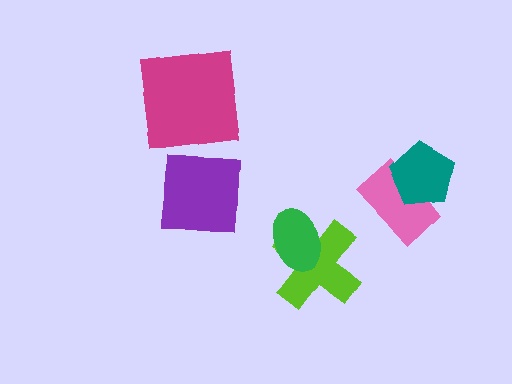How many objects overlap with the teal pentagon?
1 object overlaps with the teal pentagon.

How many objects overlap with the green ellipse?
1 object overlaps with the green ellipse.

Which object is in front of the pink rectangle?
The teal pentagon is in front of the pink rectangle.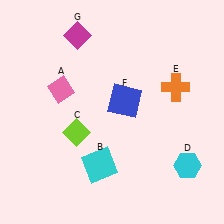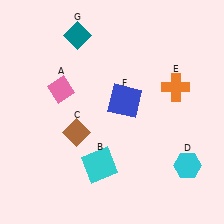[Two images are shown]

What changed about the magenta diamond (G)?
In Image 1, G is magenta. In Image 2, it changed to teal.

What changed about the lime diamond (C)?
In Image 1, C is lime. In Image 2, it changed to brown.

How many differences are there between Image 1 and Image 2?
There are 2 differences between the two images.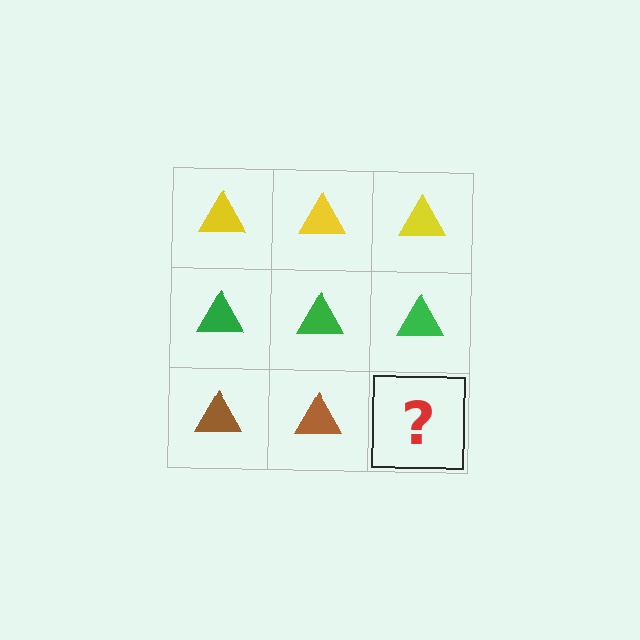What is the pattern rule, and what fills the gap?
The rule is that each row has a consistent color. The gap should be filled with a brown triangle.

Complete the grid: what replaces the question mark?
The question mark should be replaced with a brown triangle.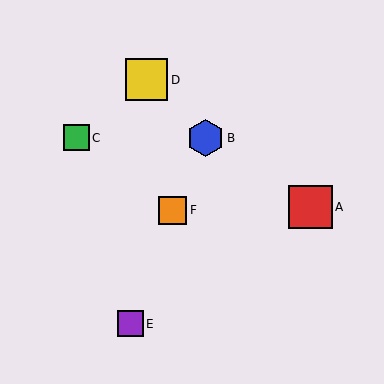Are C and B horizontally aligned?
Yes, both are at y≈138.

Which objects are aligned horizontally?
Objects B, C are aligned horizontally.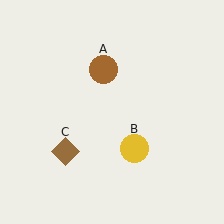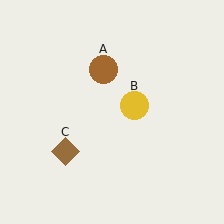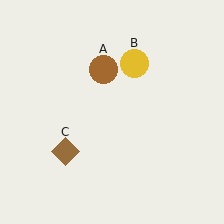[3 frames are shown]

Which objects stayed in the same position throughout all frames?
Brown circle (object A) and brown diamond (object C) remained stationary.